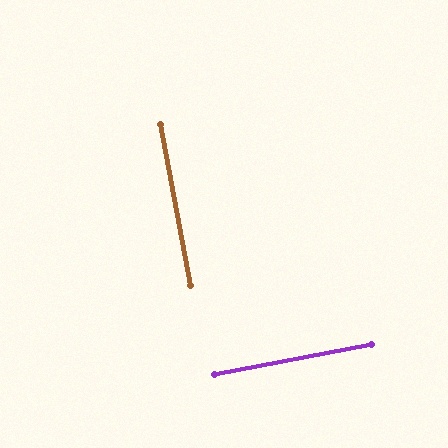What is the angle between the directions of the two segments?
Approximately 90 degrees.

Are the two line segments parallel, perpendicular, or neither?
Perpendicular — they meet at approximately 90°.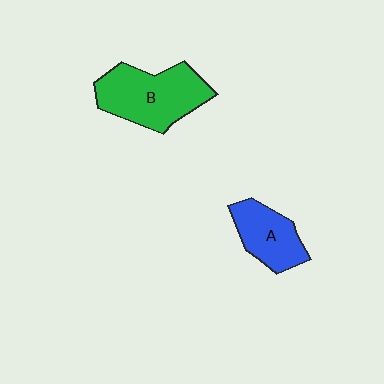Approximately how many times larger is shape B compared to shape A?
Approximately 1.6 times.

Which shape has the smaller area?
Shape A (blue).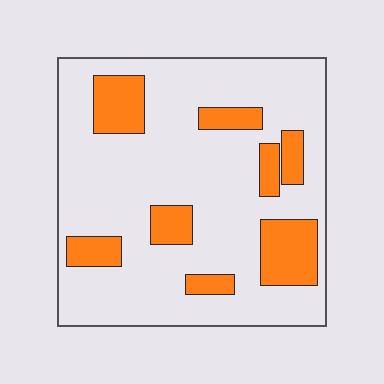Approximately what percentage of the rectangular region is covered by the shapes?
Approximately 20%.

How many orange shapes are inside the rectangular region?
8.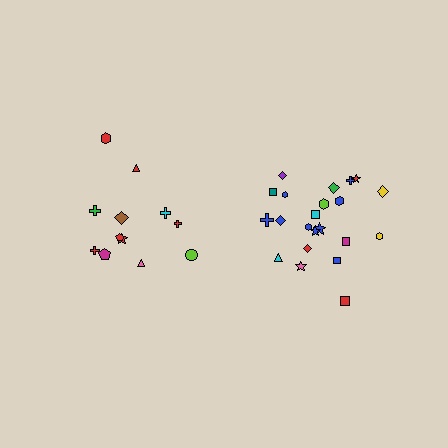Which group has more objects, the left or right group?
The right group.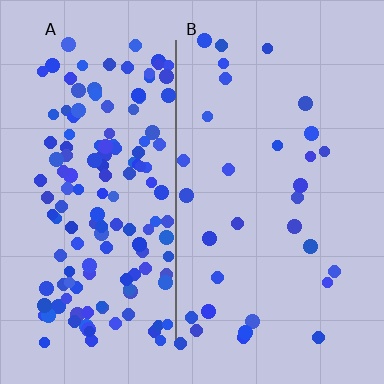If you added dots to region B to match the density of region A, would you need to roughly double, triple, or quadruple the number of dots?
Approximately quadruple.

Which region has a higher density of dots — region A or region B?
A (the left).